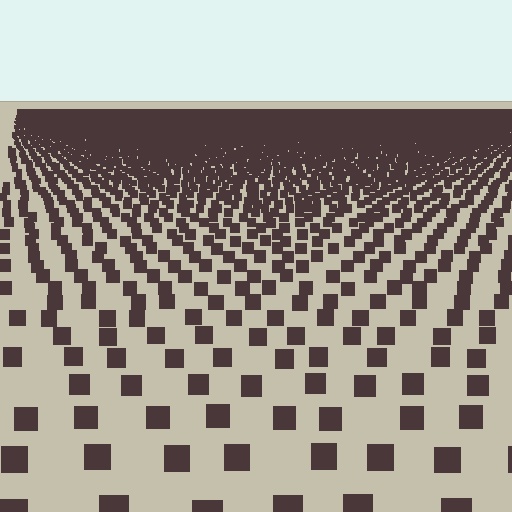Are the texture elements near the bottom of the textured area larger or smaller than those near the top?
Larger. Near the bottom, elements are closer to the viewer and appear at a bigger on-screen size.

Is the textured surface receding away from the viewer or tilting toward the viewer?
The surface is receding away from the viewer. Texture elements get smaller and denser toward the top.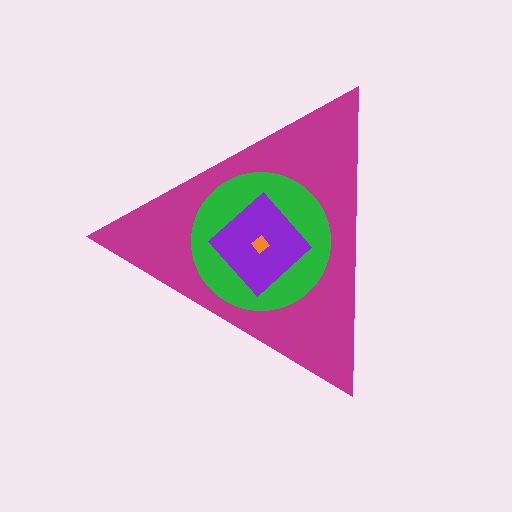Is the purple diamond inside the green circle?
Yes.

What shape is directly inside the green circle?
The purple diamond.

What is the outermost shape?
The magenta triangle.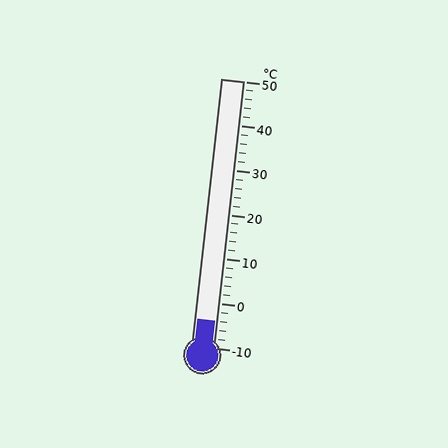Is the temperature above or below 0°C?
The temperature is below 0°C.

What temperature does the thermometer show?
The thermometer shows approximately -4°C.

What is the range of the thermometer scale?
The thermometer scale ranges from -10°C to 50°C.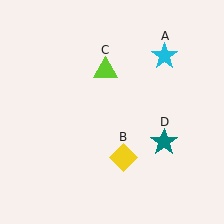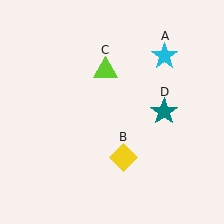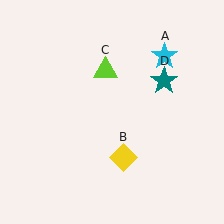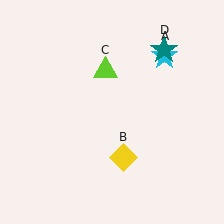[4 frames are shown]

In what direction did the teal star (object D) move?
The teal star (object D) moved up.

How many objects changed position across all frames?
1 object changed position: teal star (object D).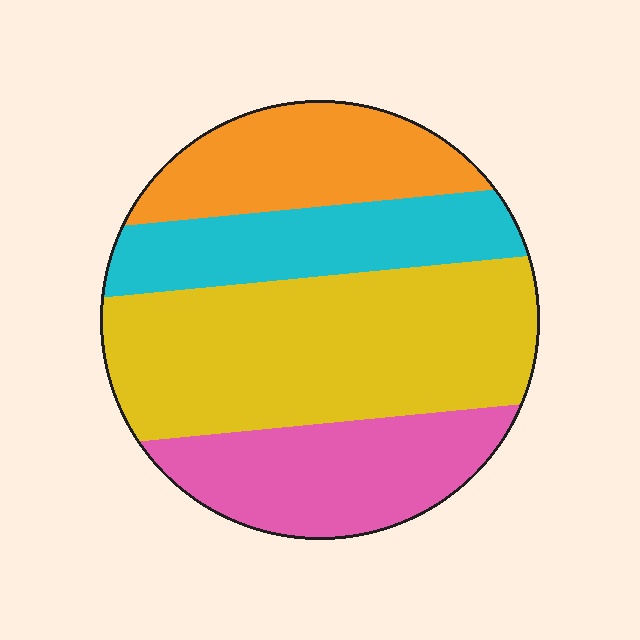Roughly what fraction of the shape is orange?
Orange takes up less than a quarter of the shape.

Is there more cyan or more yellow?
Yellow.